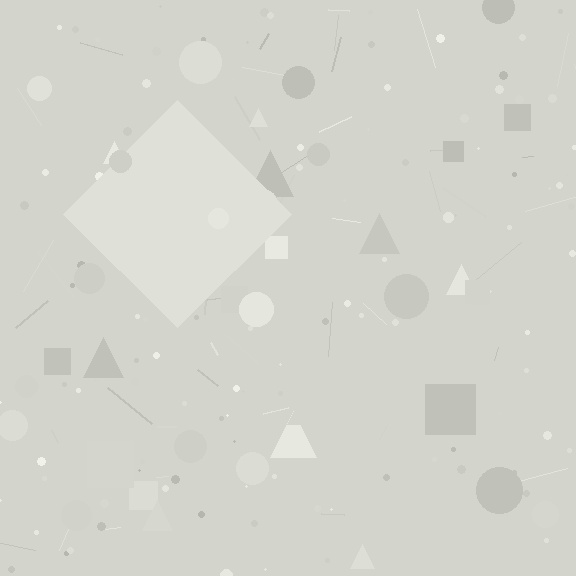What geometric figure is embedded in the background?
A diamond is embedded in the background.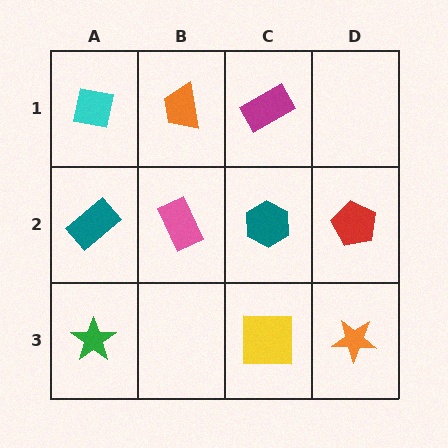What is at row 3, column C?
A yellow square.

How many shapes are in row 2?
4 shapes.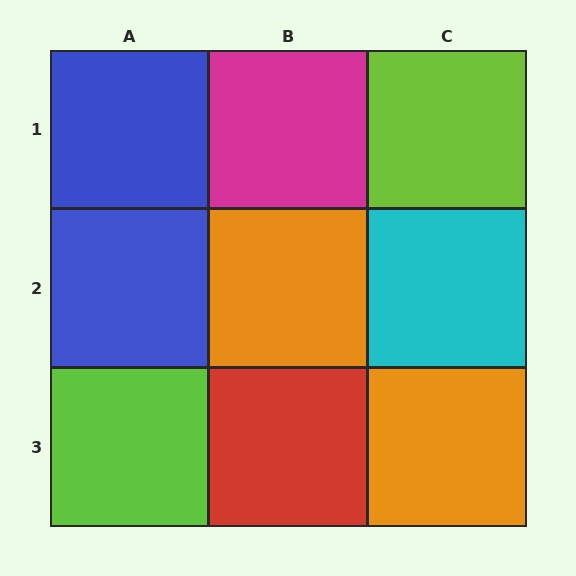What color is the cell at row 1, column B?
Magenta.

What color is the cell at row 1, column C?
Lime.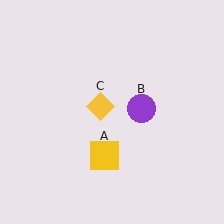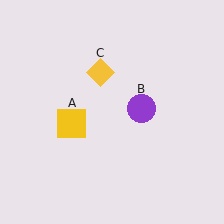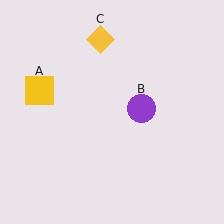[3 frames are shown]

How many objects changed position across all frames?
2 objects changed position: yellow square (object A), yellow diamond (object C).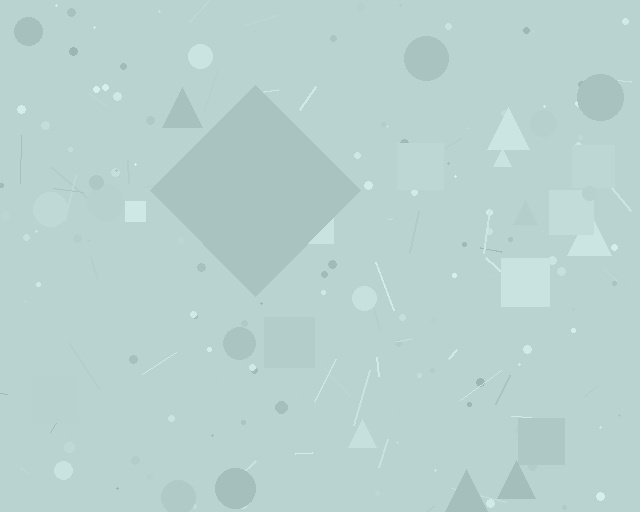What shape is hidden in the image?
A diamond is hidden in the image.